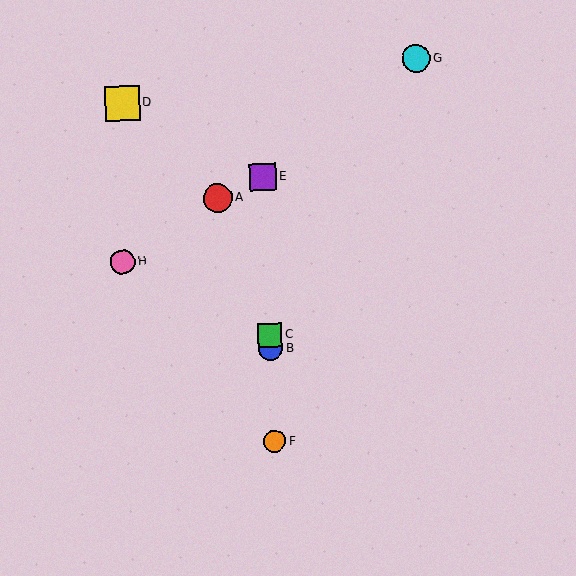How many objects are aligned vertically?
4 objects (B, C, E, F) are aligned vertically.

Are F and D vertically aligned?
No, F is at x≈275 and D is at x≈123.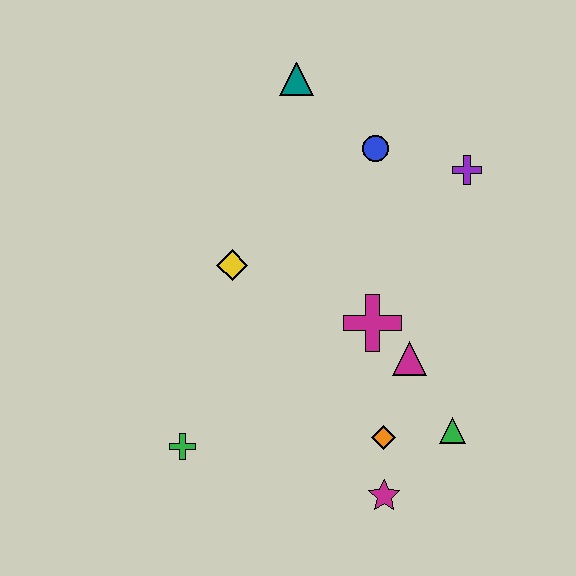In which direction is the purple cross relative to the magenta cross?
The purple cross is above the magenta cross.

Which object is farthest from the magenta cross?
The teal triangle is farthest from the magenta cross.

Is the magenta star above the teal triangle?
No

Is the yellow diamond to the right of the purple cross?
No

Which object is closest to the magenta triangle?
The magenta cross is closest to the magenta triangle.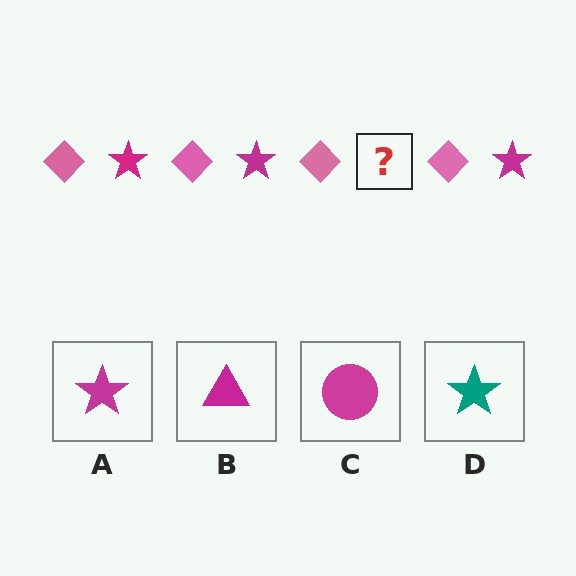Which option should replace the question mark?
Option A.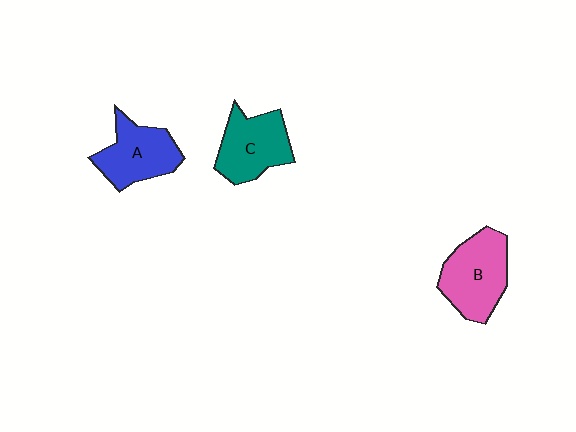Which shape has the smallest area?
Shape A (blue).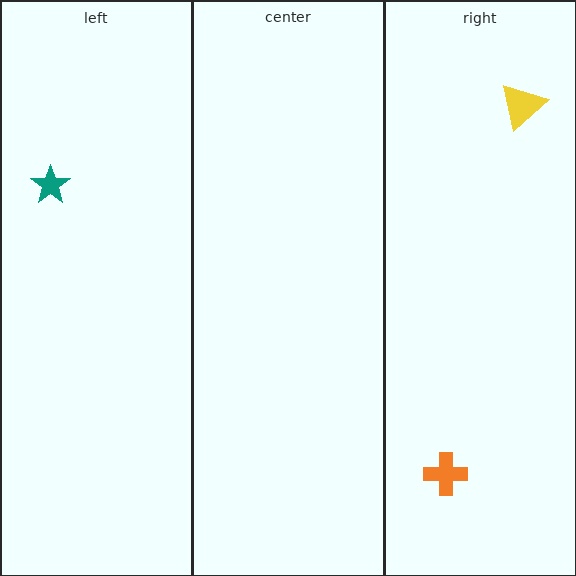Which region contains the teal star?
The left region.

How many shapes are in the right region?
2.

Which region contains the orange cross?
The right region.